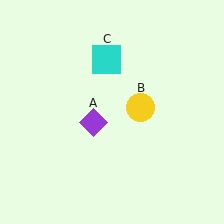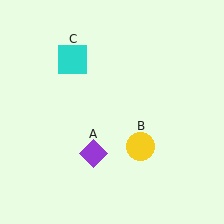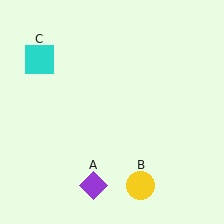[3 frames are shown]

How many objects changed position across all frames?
3 objects changed position: purple diamond (object A), yellow circle (object B), cyan square (object C).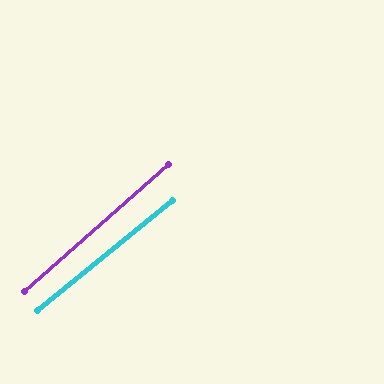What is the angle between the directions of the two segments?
Approximately 2 degrees.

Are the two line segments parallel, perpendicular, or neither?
Parallel — their directions differ by only 1.9°.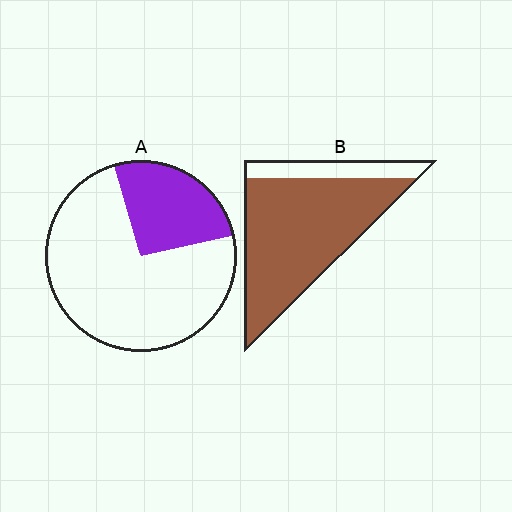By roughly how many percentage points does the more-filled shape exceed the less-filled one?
By roughly 55 percentage points (B over A).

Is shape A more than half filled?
No.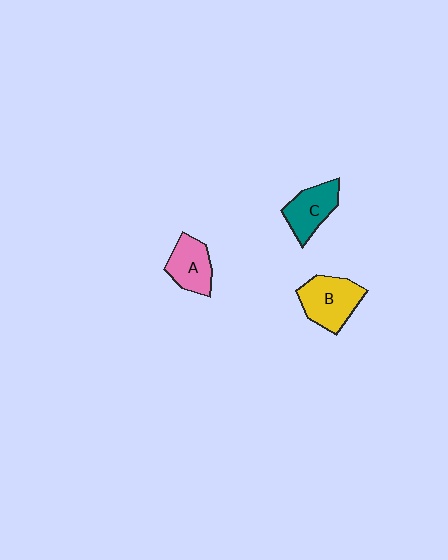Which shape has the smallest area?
Shape A (pink).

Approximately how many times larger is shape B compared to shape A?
Approximately 1.3 times.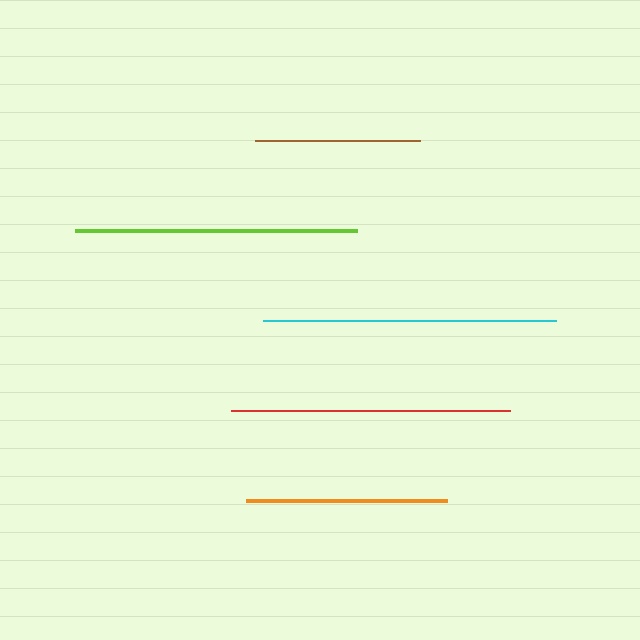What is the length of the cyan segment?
The cyan segment is approximately 293 pixels long.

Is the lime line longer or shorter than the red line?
The lime line is longer than the red line.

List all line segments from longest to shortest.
From longest to shortest: cyan, lime, red, orange, brown.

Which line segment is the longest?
The cyan line is the longest at approximately 293 pixels.